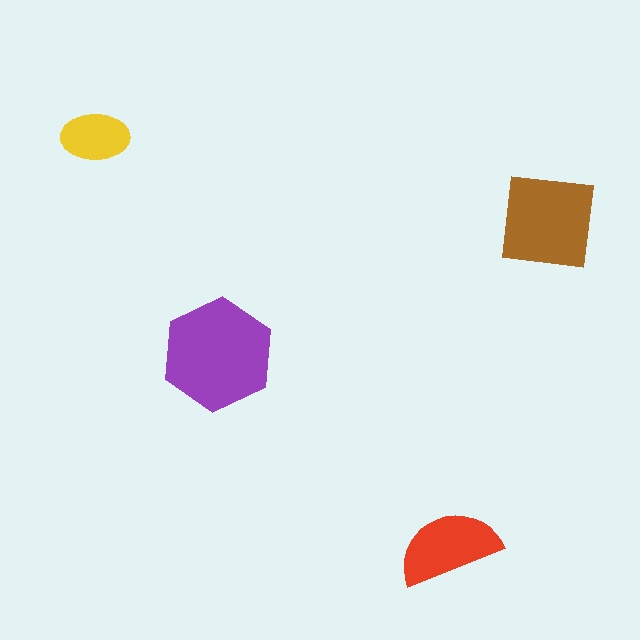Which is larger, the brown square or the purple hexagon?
The purple hexagon.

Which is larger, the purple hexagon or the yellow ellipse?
The purple hexagon.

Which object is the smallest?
The yellow ellipse.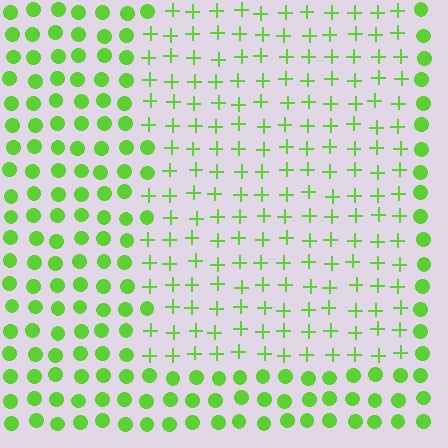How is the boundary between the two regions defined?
The boundary is defined by a change in element shape: plus signs inside vs. circles outside. All elements share the same color and spacing.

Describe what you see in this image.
The image is filled with small lime elements arranged in a uniform grid. A rectangle-shaped region contains plus signs, while the surrounding area contains circles. The boundary is defined purely by the change in element shape.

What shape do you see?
I see a rectangle.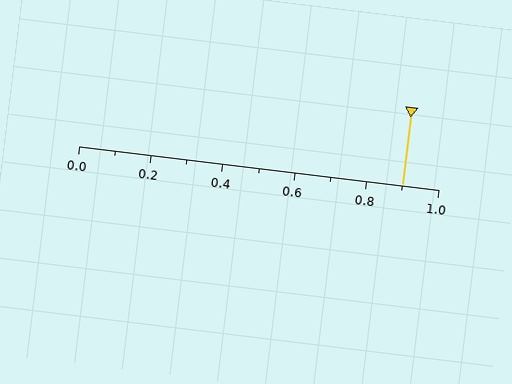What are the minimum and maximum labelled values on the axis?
The axis runs from 0.0 to 1.0.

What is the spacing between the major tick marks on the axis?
The major ticks are spaced 0.2 apart.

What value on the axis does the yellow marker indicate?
The marker indicates approximately 0.9.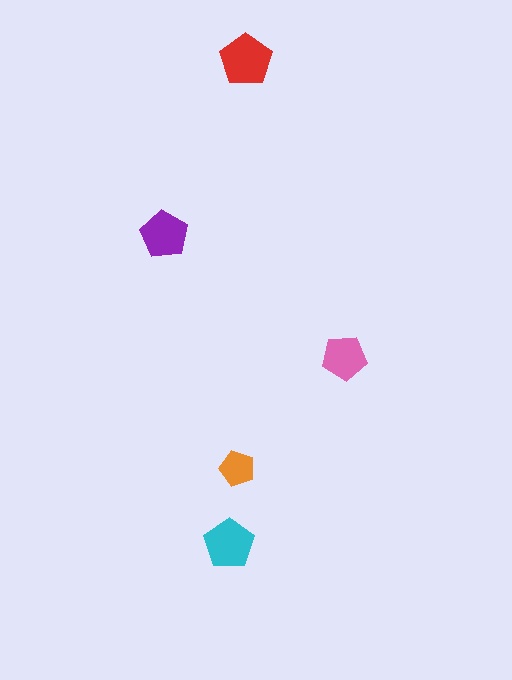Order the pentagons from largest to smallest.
the red one, the cyan one, the purple one, the pink one, the orange one.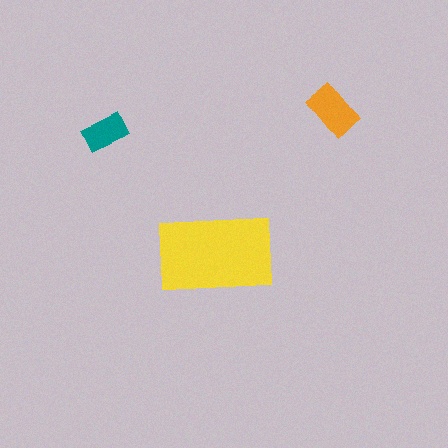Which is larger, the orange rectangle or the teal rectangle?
The orange one.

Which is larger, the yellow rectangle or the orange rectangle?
The yellow one.